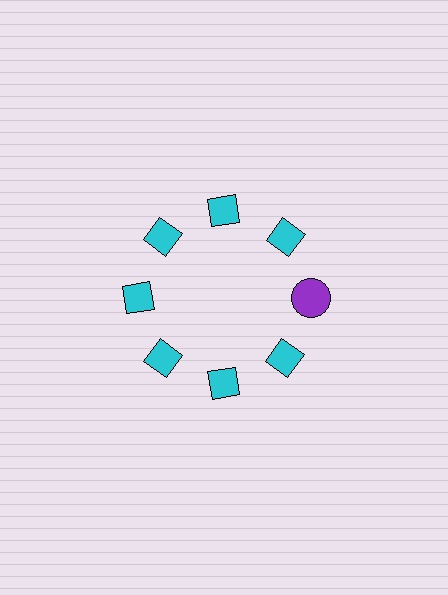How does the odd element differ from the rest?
It differs in both color (purple instead of cyan) and shape (circle instead of diamond).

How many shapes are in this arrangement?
There are 8 shapes arranged in a ring pattern.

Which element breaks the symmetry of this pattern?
The purple circle at roughly the 3 o'clock position breaks the symmetry. All other shapes are cyan diamonds.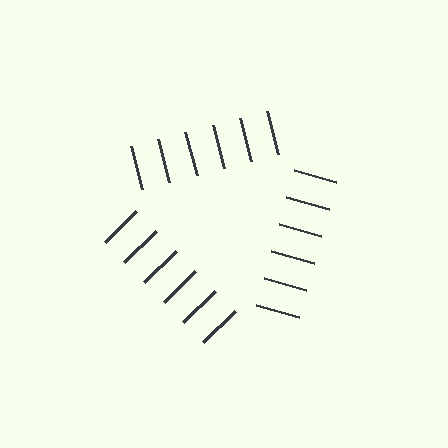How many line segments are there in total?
18 — 6 along each of the 3 edges.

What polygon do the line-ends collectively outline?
An illusory triangle — the line segments terminate on its edges but no continuous stroke is drawn.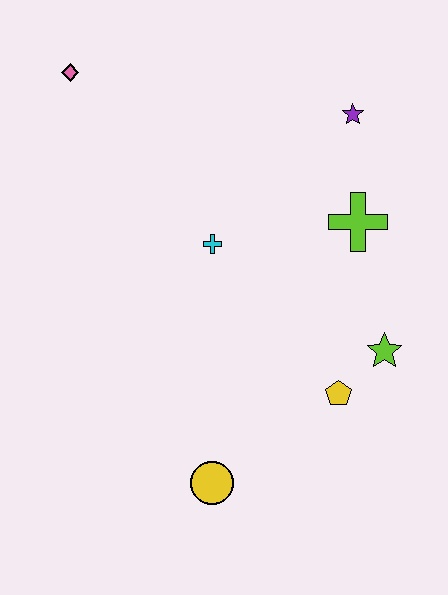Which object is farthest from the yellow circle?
The pink diamond is farthest from the yellow circle.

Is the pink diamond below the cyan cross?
No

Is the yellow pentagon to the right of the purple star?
No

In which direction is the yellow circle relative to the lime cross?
The yellow circle is below the lime cross.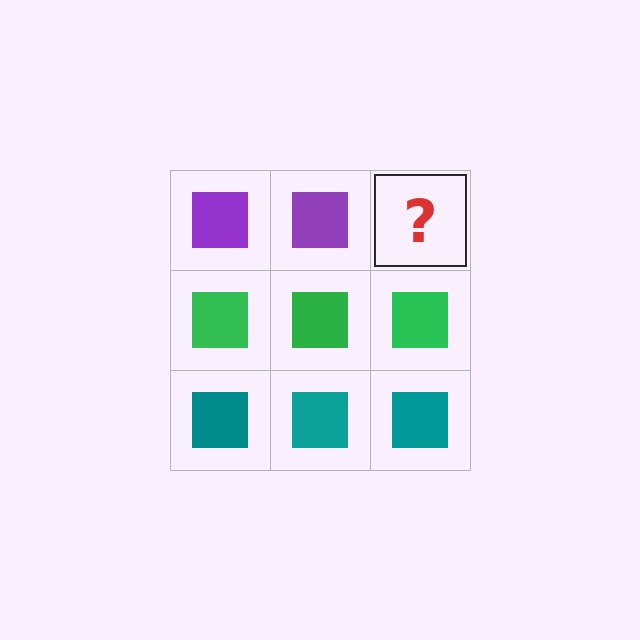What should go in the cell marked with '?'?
The missing cell should contain a purple square.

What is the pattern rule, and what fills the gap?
The rule is that each row has a consistent color. The gap should be filled with a purple square.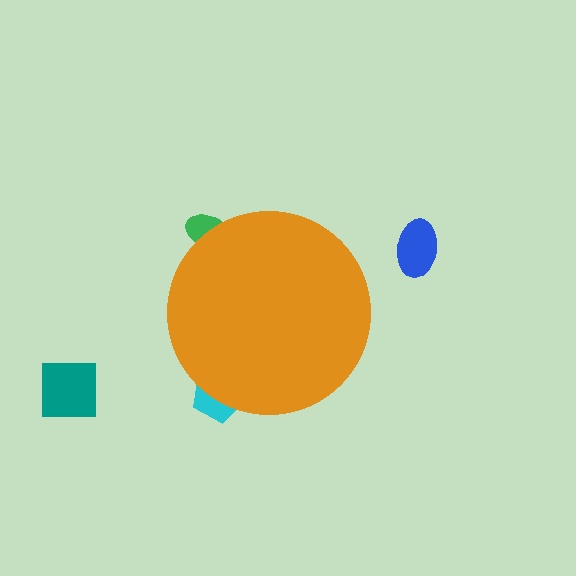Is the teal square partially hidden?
No, the teal square is fully visible.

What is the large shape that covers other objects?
An orange circle.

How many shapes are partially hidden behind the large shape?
2 shapes are partially hidden.